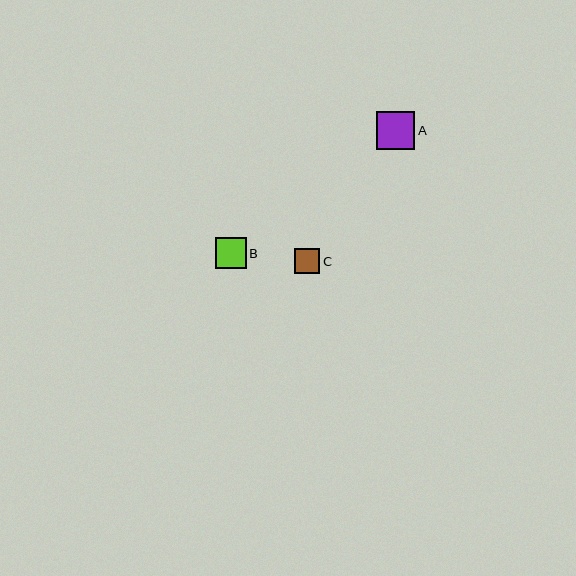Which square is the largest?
Square A is the largest with a size of approximately 39 pixels.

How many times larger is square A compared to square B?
Square A is approximately 1.2 times the size of square B.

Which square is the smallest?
Square C is the smallest with a size of approximately 25 pixels.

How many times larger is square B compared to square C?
Square B is approximately 1.2 times the size of square C.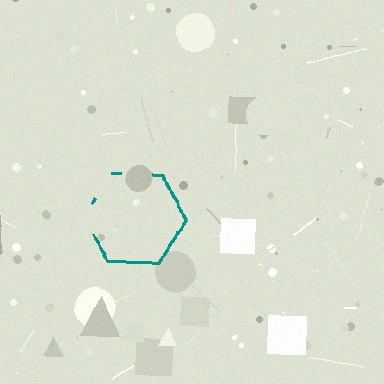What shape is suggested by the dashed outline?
The dashed outline suggests a hexagon.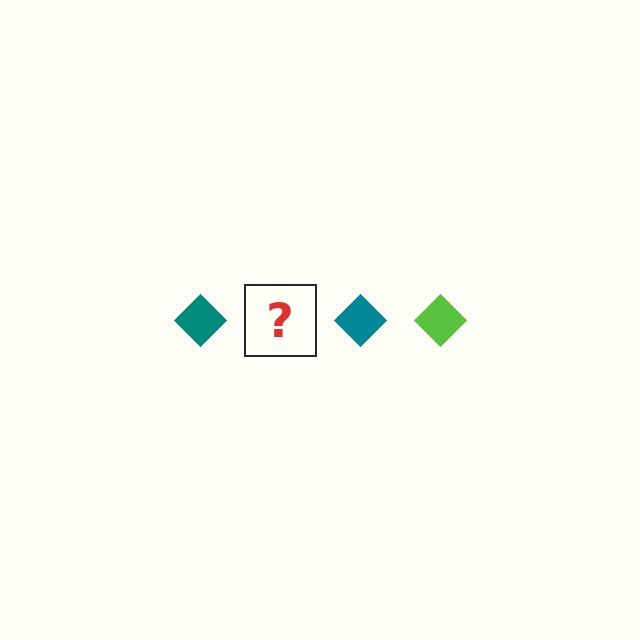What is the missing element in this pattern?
The missing element is a lime diamond.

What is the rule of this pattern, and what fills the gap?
The rule is that the pattern cycles through teal, lime diamonds. The gap should be filled with a lime diamond.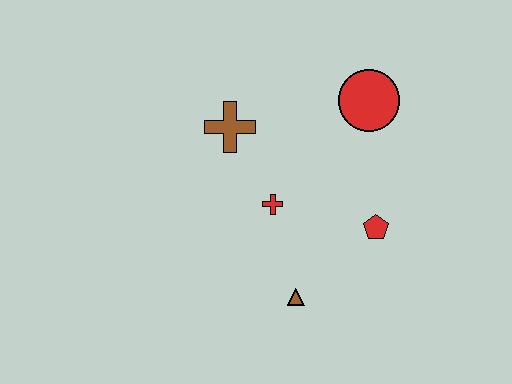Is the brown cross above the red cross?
Yes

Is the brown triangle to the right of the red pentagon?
No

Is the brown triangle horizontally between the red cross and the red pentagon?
Yes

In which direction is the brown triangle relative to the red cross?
The brown triangle is below the red cross.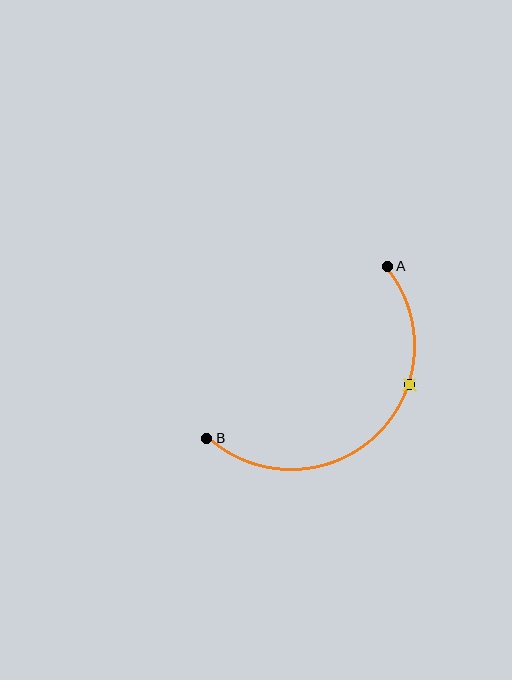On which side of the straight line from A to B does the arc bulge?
The arc bulges below and to the right of the straight line connecting A and B.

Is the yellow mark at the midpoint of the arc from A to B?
No. The yellow mark lies on the arc but is closer to endpoint A. The arc midpoint would be at the point on the curve equidistant along the arc from both A and B.